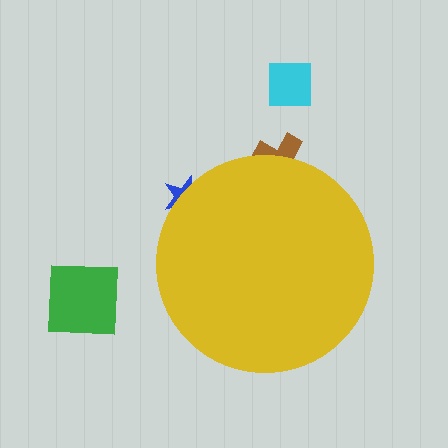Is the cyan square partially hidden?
No, the cyan square is fully visible.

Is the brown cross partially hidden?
Yes, the brown cross is partially hidden behind the yellow circle.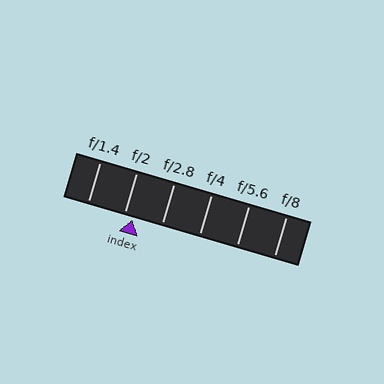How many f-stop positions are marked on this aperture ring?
There are 6 f-stop positions marked.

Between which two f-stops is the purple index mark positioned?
The index mark is between f/2 and f/2.8.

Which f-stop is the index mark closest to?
The index mark is closest to f/2.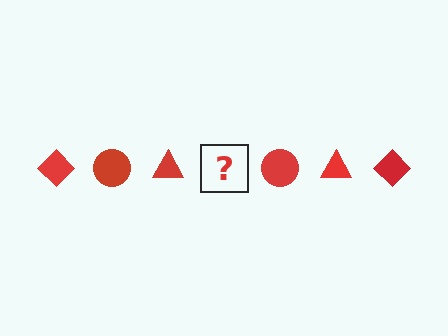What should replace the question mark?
The question mark should be replaced with a red diamond.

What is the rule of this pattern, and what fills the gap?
The rule is that the pattern cycles through diamond, circle, triangle shapes in red. The gap should be filled with a red diamond.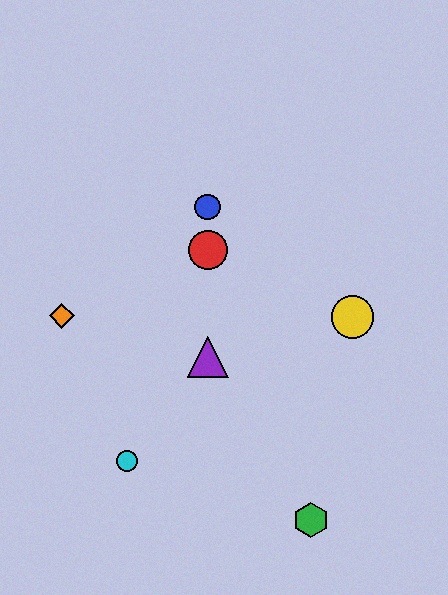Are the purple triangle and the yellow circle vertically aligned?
No, the purple triangle is at x≈208 and the yellow circle is at x≈352.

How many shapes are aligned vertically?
3 shapes (the red circle, the blue circle, the purple triangle) are aligned vertically.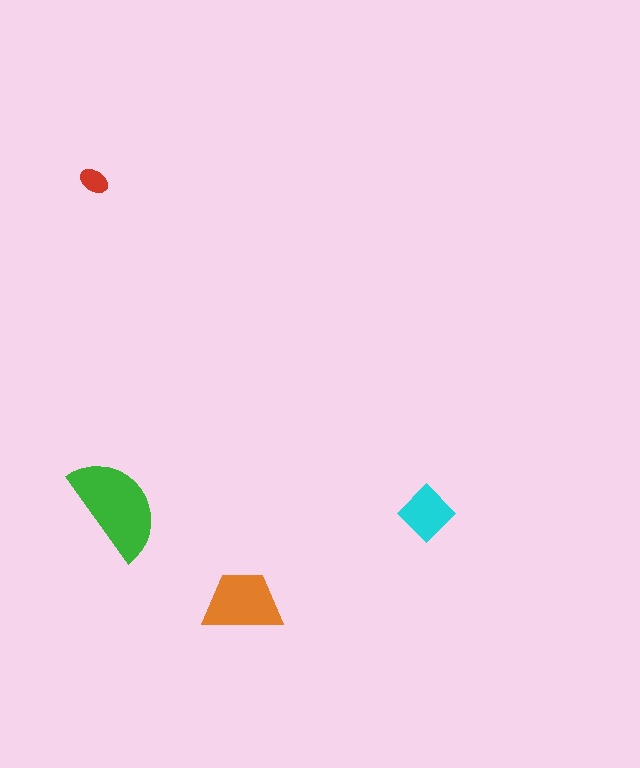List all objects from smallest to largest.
The red ellipse, the cyan diamond, the orange trapezoid, the green semicircle.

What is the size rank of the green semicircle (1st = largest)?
1st.